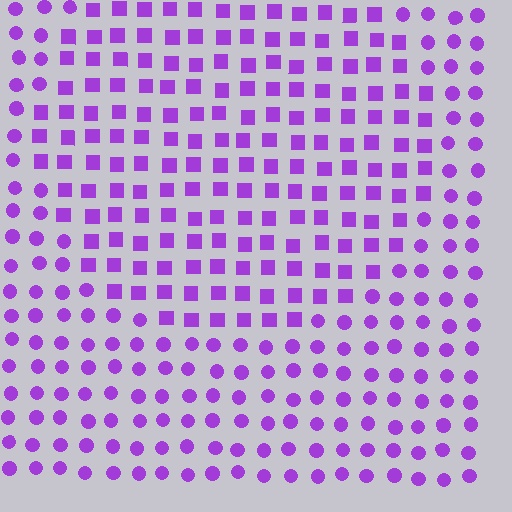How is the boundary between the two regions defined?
The boundary is defined by a change in element shape: squares inside vs. circles outside. All elements share the same color and spacing.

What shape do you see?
I see a circle.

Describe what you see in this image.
The image is filled with small purple elements arranged in a uniform grid. A circle-shaped region contains squares, while the surrounding area contains circles. The boundary is defined purely by the change in element shape.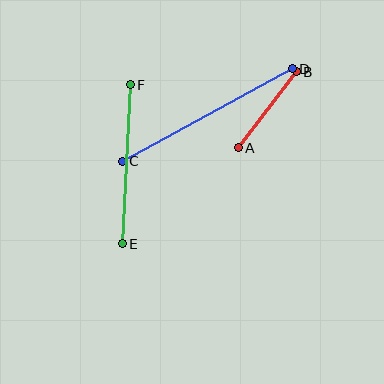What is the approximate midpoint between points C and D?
The midpoint is at approximately (207, 115) pixels.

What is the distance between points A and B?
The distance is approximately 95 pixels.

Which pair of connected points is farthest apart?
Points C and D are farthest apart.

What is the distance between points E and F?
The distance is approximately 159 pixels.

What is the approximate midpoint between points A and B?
The midpoint is at approximately (267, 110) pixels.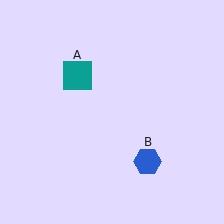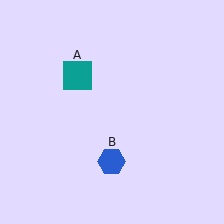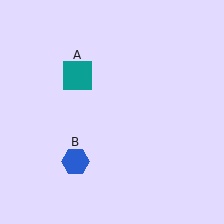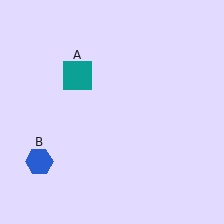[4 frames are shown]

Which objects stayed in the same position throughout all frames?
Teal square (object A) remained stationary.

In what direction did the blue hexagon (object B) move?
The blue hexagon (object B) moved left.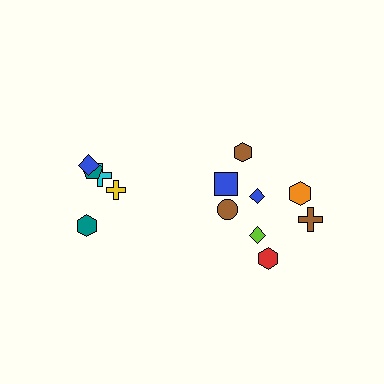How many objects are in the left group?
There are 5 objects.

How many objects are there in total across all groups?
There are 13 objects.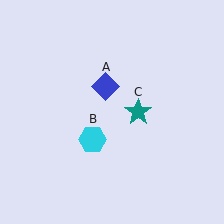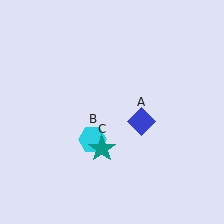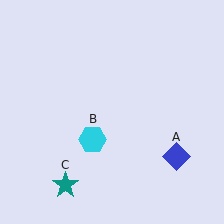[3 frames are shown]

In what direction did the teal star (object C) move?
The teal star (object C) moved down and to the left.